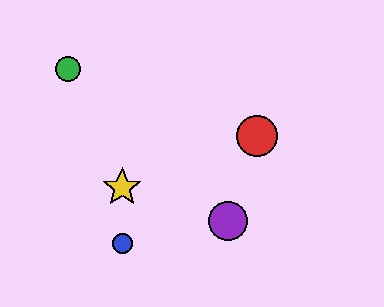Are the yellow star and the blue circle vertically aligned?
Yes, both are at x≈122.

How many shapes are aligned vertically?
2 shapes (the blue circle, the yellow star) are aligned vertically.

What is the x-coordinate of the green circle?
The green circle is at x≈68.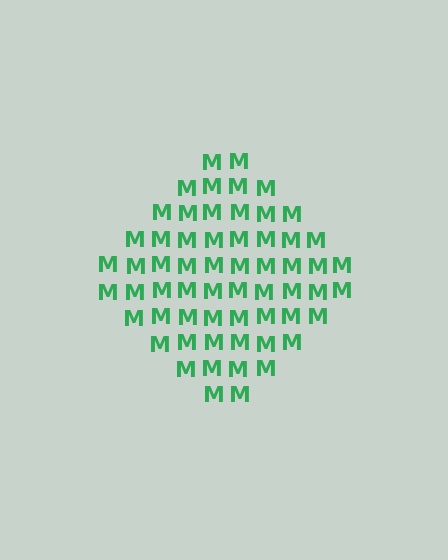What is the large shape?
The large shape is a diamond.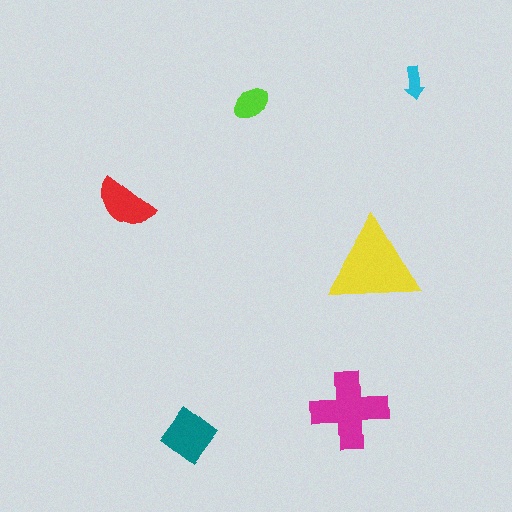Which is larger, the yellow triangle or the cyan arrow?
The yellow triangle.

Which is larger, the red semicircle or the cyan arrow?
The red semicircle.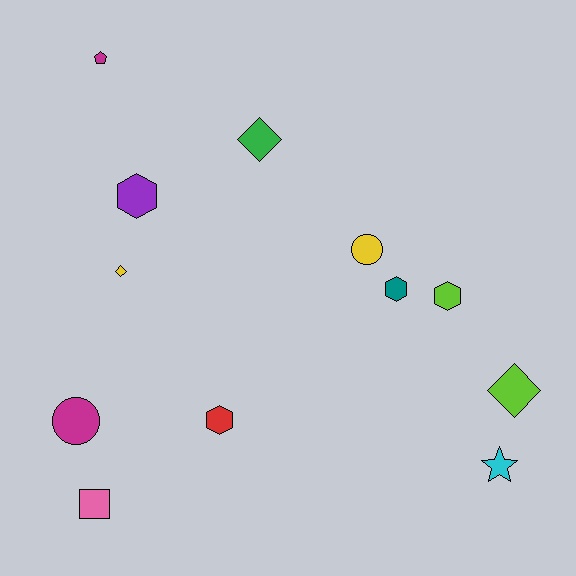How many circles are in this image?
There are 2 circles.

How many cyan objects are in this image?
There is 1 cyan object.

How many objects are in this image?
There are 12 objects.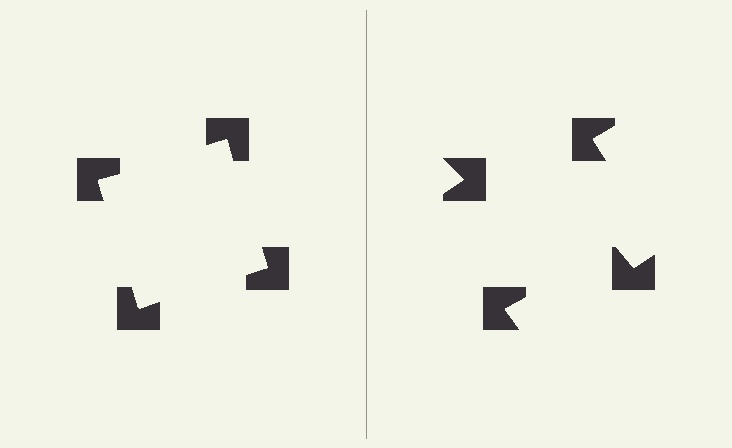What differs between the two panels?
The notched squares are positioned identically on both sides; only the wedge orientations differ. On the left they align to a square; on the right they are misaligned.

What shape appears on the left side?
An illusory square.